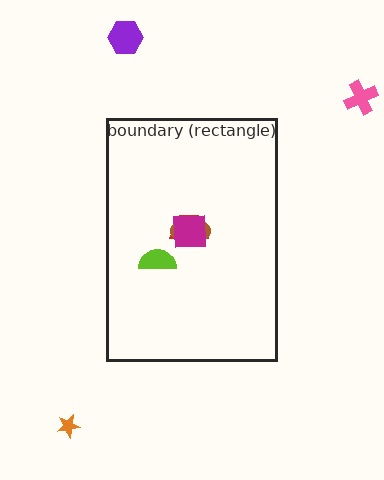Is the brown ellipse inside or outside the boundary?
Inside.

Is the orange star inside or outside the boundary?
Outside.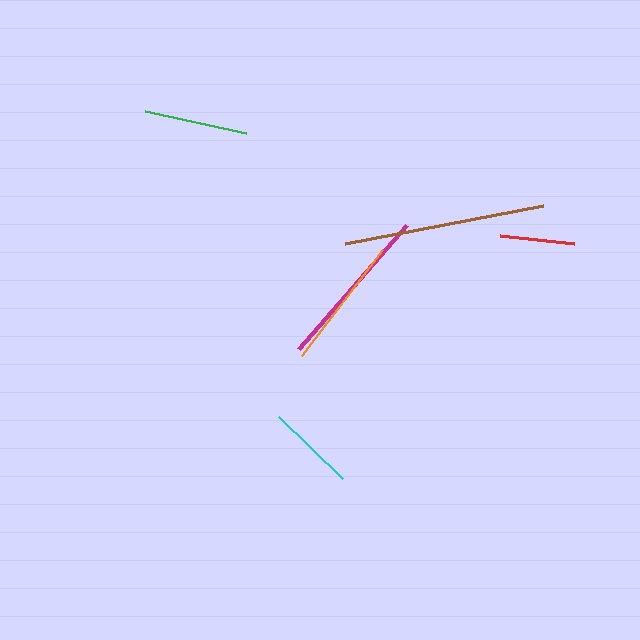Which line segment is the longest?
The brown line is the longest at approximately 202 pixels.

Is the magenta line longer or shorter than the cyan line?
The magenta line is longer than the cyan line.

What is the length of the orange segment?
The orange segment is approximately 134 pixels long.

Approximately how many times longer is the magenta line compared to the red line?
The magenta line is approximately 2.2 times the length of the red line.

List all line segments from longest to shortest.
From longest to shortest: brown, magenta, orange, green, cyan, red.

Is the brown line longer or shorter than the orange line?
The brown line is longer than the orange line.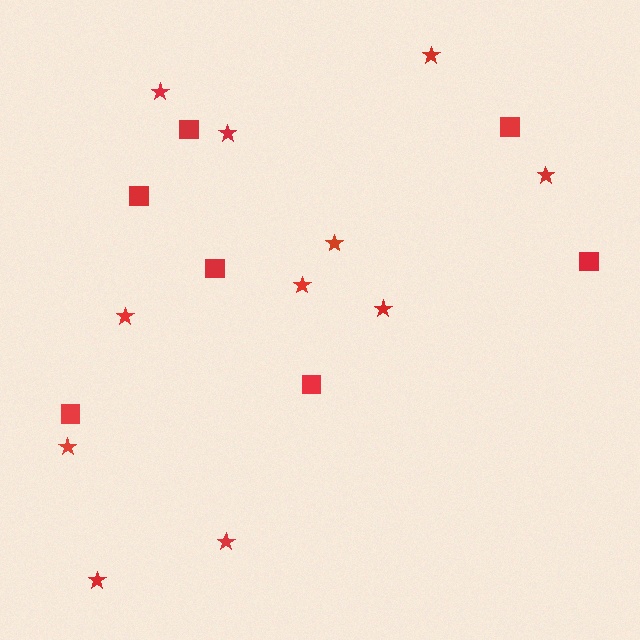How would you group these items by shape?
There are 2 groups: one group of stars (11) and one group of squares (7).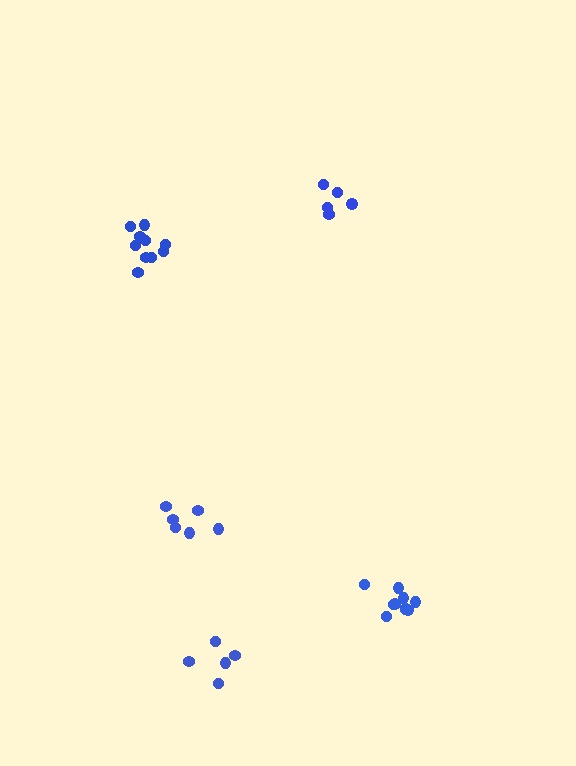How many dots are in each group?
Group 1: 6 dots, Group 2: 10 dots, Group 3: 5 dots, Group 4: 5 dots, Group 5: 10 dots (36 total).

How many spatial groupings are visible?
There are 5 spatial groupings.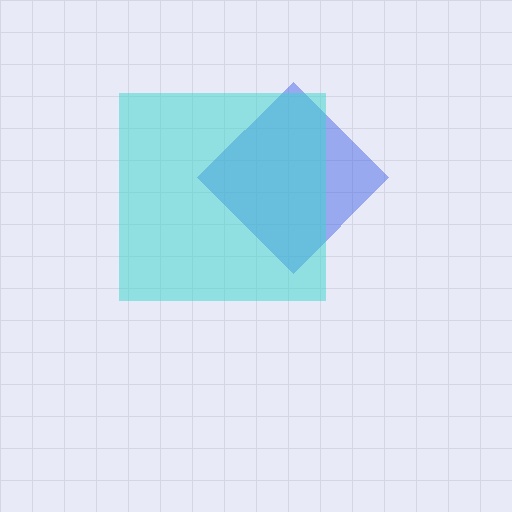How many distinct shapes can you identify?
There are 2 distinct shapes: a blue diamond, a cyan square.